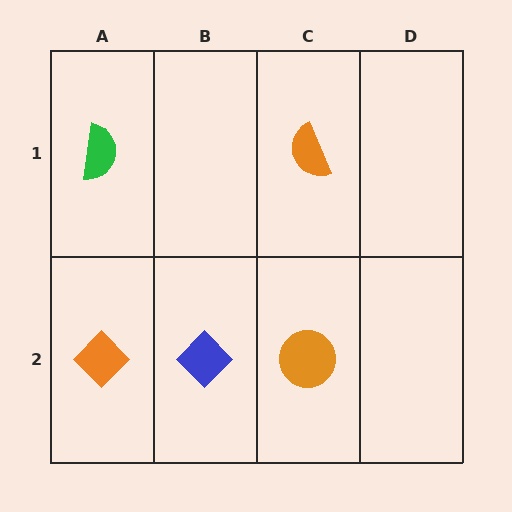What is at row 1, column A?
A green semicircle.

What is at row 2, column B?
A blue diamond.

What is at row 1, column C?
An orange semicircle.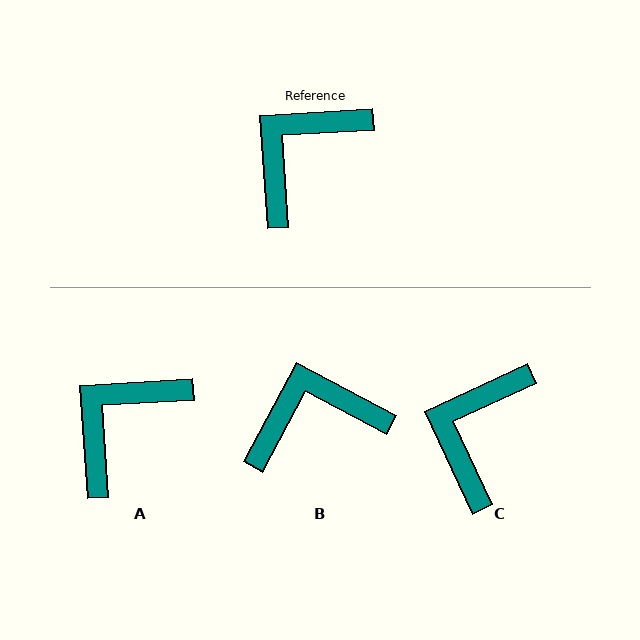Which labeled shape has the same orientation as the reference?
A.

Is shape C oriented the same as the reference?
No, it is off by about 21 degrees.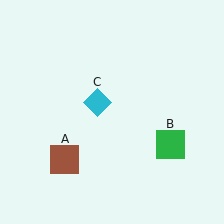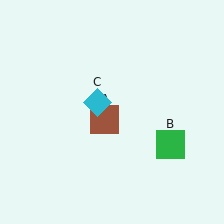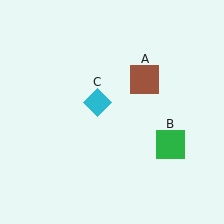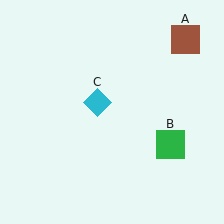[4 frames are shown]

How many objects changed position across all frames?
1 object changed position: brown square (object A).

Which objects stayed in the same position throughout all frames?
Green square (object B) and cyan diamond (object C) remained stationary.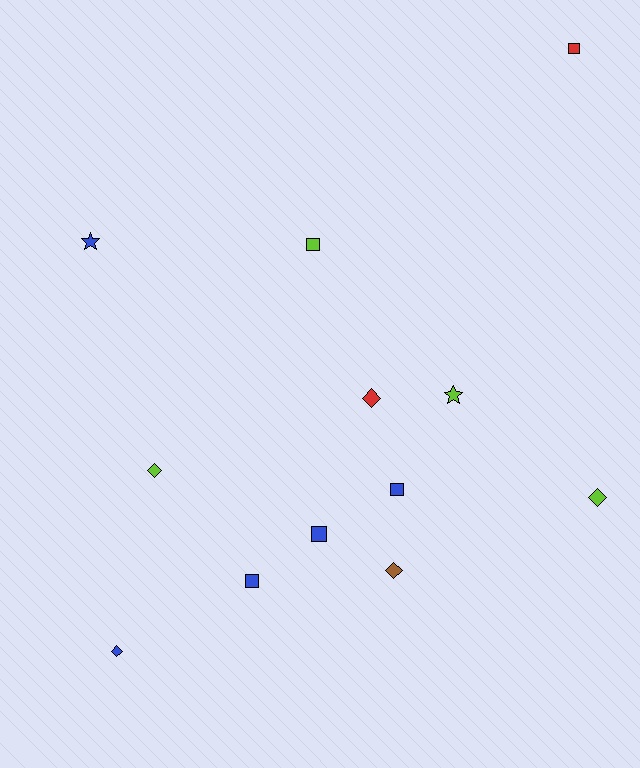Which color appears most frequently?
Blue, with 5 objects.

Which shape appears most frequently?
Square, with 5 objects.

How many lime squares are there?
There is 1 lime square.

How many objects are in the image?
There are 12 objects.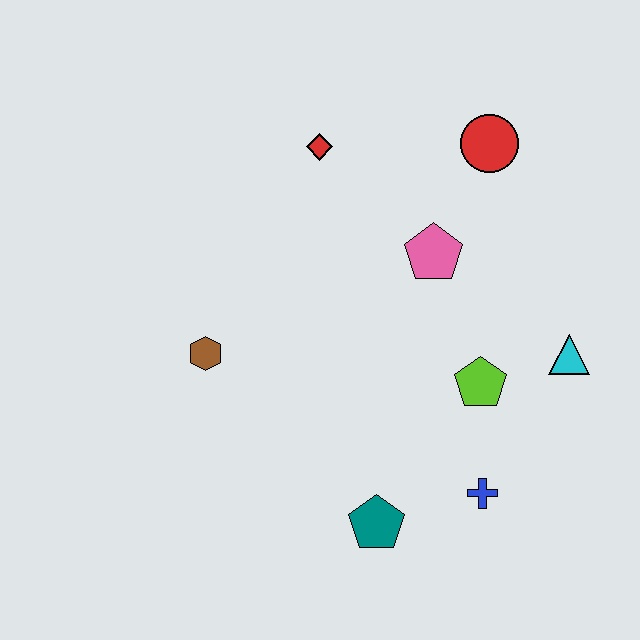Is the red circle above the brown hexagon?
Yes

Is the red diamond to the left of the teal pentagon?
Yes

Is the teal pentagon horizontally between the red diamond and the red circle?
Yes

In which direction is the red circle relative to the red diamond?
The red circle is to the right of the red diamond.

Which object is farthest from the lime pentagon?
The red diamond is farthest from the lime pentagon.